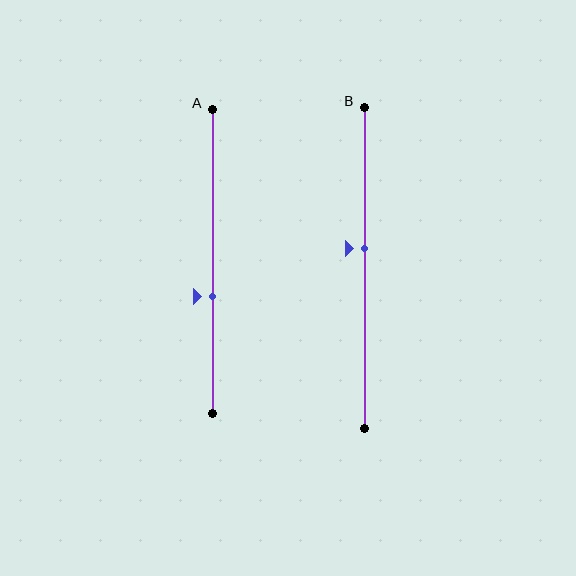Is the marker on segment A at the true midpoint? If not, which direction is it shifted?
No, the marker on segment A is shifted downward by about 11% of the segment length.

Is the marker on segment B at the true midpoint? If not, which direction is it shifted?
No, the marker on segment B is shifted upward by about 6% of the segment length.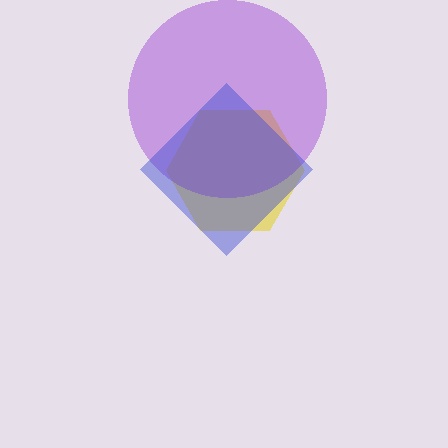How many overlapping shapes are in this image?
There are 3 overlapping shapes in the image.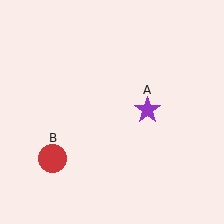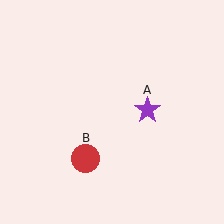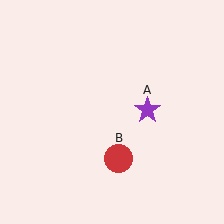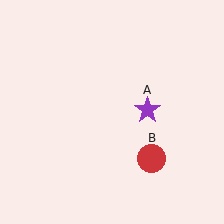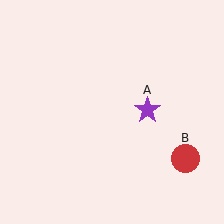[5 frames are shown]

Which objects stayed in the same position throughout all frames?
Purple star (object A) remained stationary.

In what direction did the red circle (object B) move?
The red circle (object B) moved right.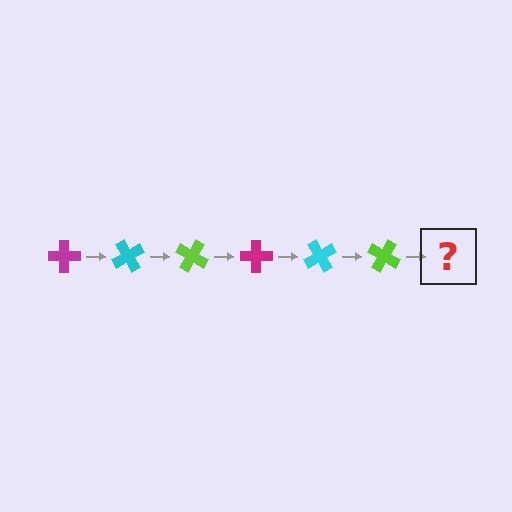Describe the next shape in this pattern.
It should be a magenta cross, rotated 360 degrees from the start.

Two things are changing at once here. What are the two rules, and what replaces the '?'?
The two rules are that it rotates 60 degrees each step and the color cycles through magenta, cyan, and lime. The '?' should be a magenta cross, rotated 360 degrees from the start.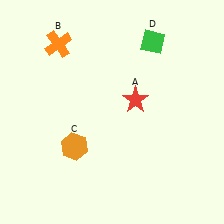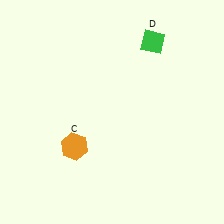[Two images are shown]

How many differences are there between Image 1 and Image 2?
There are 2 differences between the two images.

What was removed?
The red star (A), the orange cross (B) were removed in Image 2.